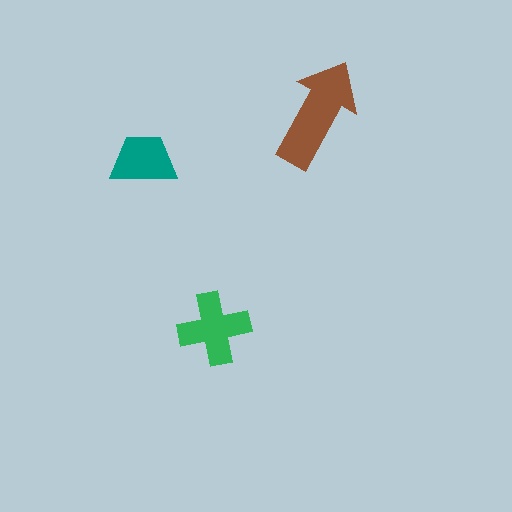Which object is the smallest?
The teal trapezoid.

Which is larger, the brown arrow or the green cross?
The brown arrow.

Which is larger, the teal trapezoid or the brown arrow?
The brown arrow.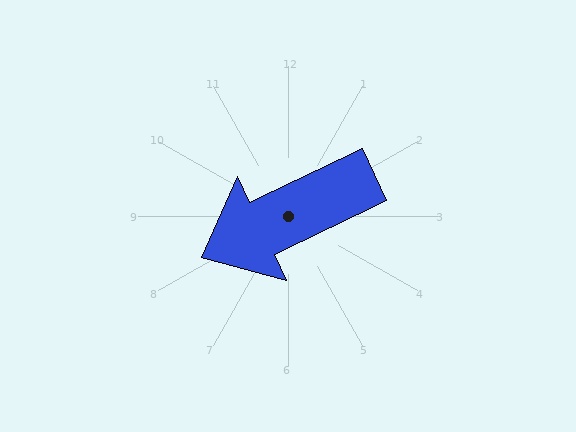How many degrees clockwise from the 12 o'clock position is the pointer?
Approximately 244 degrees.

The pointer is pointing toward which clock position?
Roughly 8 o'clock.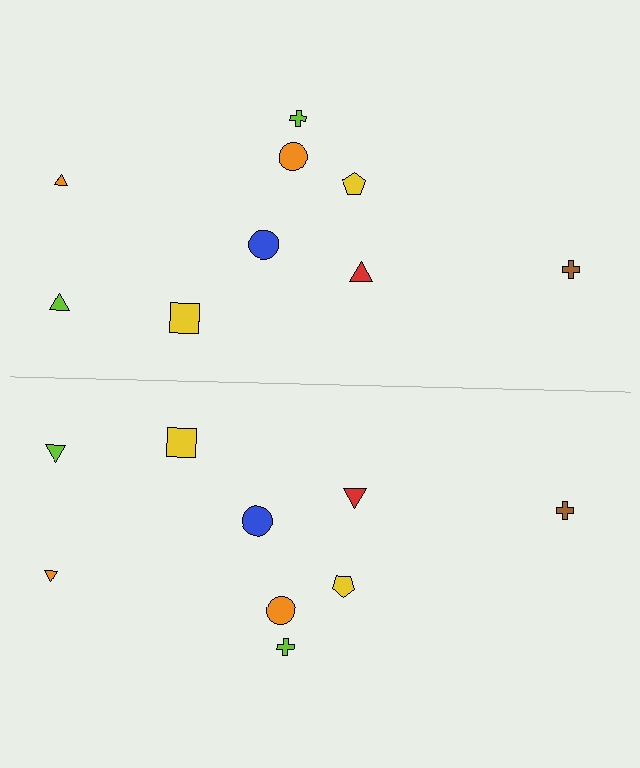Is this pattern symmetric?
Yes, this pattern has bilateral (reflection) symmetry.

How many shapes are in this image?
There are 18 shapes in this image.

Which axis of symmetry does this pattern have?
The pattern has a horizontal axis of symmetry running through the center of the image.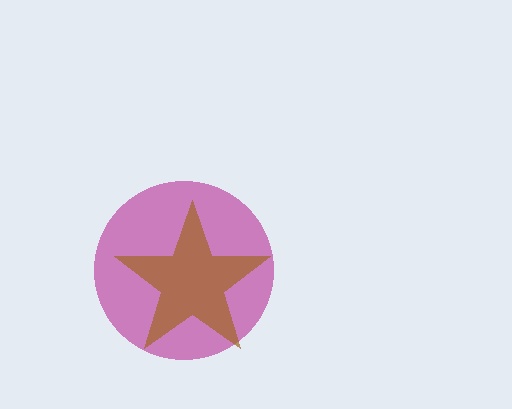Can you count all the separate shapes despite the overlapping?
Yes, there are 2 separate shapes.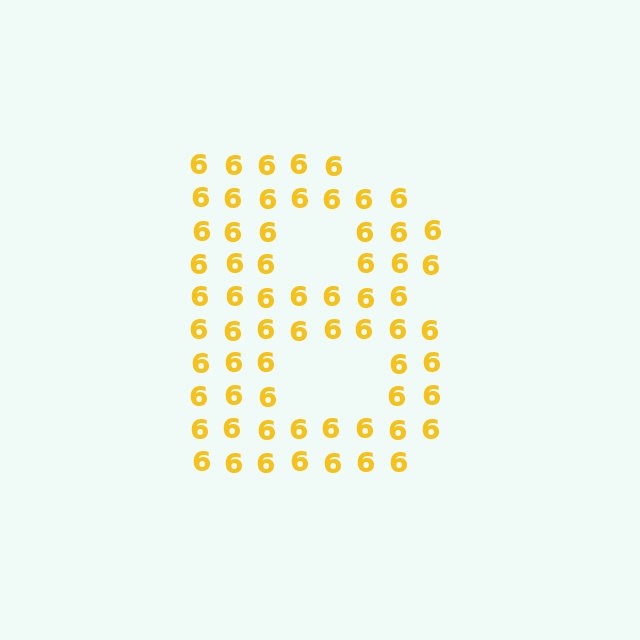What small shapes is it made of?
It is made of small digit 6's.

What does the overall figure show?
The overall figure shows the letter B.